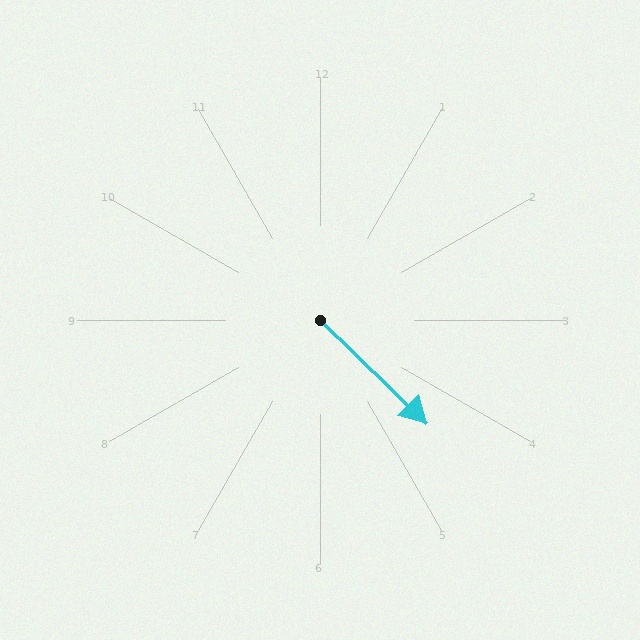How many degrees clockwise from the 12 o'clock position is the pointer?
Approximately 134 degrees.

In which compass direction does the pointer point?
Southeast.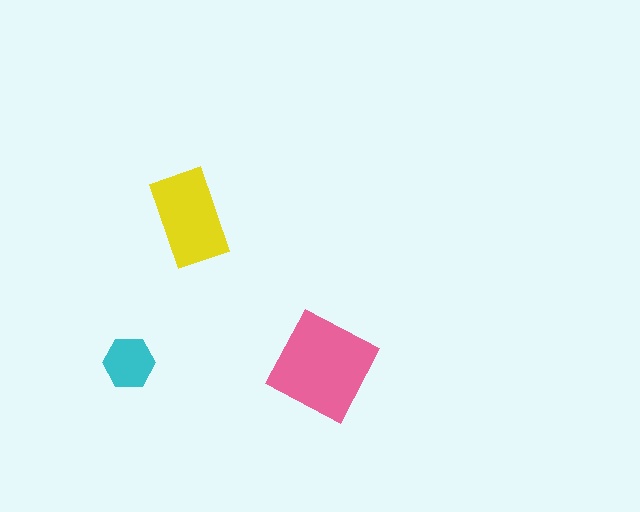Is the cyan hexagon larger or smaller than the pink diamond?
Smaller.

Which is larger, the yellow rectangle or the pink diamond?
The pink diamond.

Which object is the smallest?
The cyan hexagon.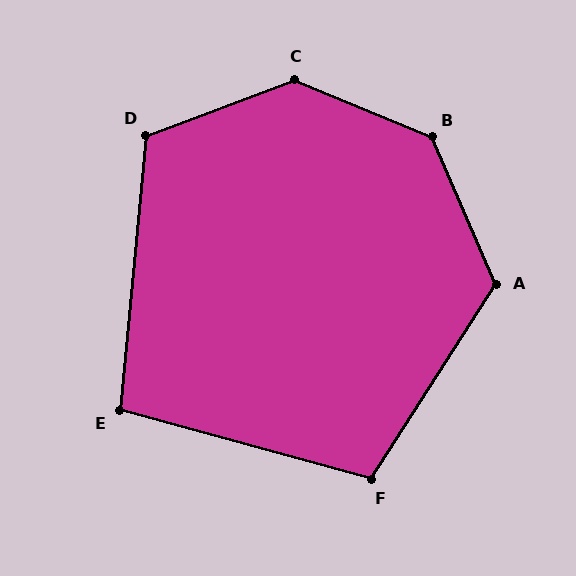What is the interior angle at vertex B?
Approximately 136 degrees (obtuse).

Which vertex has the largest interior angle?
C, at approximately 137 degrees.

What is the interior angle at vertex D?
Approximately 116 degrees (obtuse).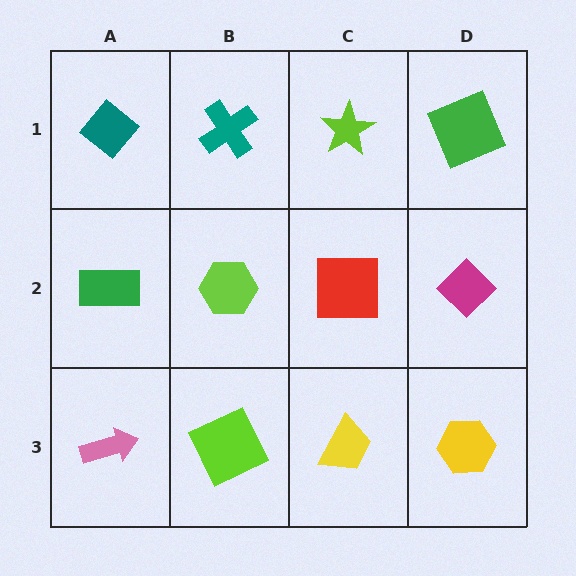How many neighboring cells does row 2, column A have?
3.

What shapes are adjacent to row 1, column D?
A magenta diamond (row 2, column D), a lime star (row 1, column C).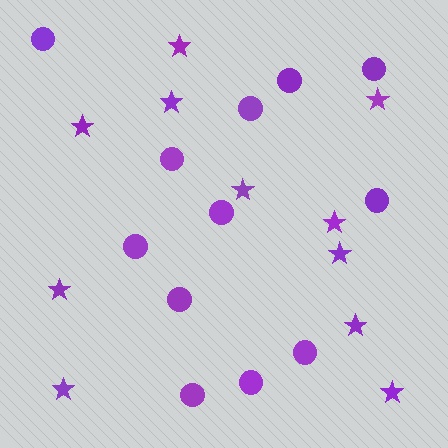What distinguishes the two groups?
There are 2 groups: one group of circles (12) and one group of stars (11).